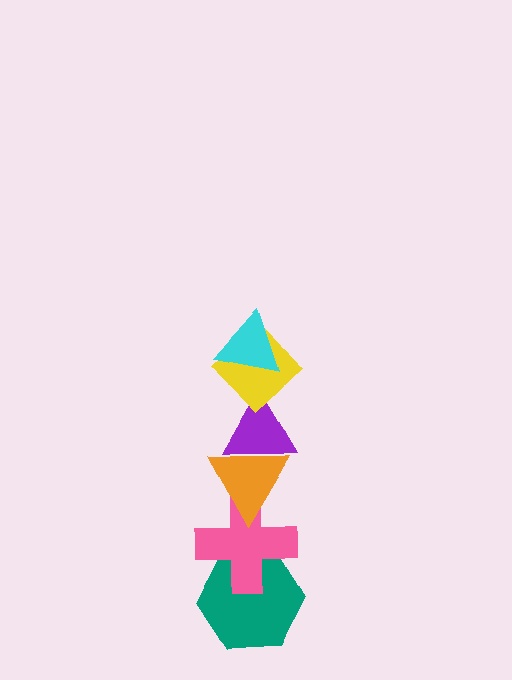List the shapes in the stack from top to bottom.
From top to bottom: the cyan triangle, the yellow diamond, the purple triangle, the orange triangle, the pink cross, the teal hexagon.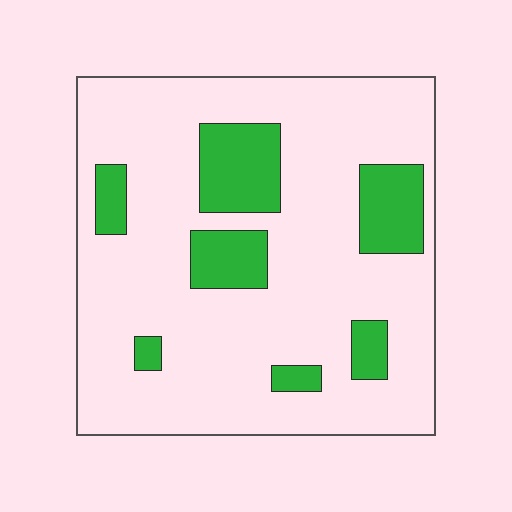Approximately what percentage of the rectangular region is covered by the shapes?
Approximately 20%.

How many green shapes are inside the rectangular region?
7.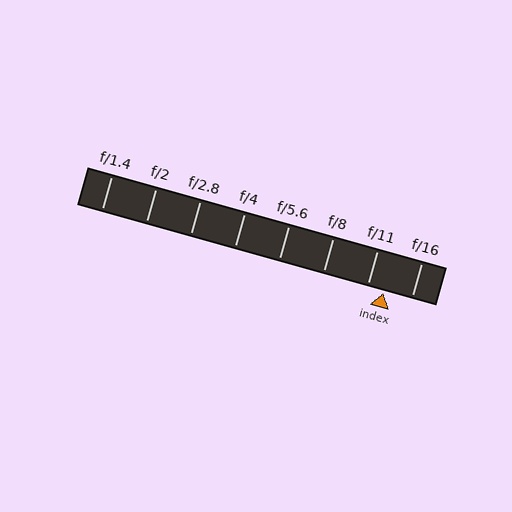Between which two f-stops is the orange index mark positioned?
The index mark is between f/11 and f/16.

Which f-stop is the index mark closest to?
The index mark is closest to f/11.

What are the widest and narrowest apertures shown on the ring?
The widest aperture shown is f/1.4 and the narrowest is f/16.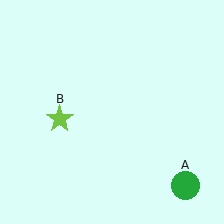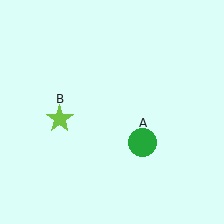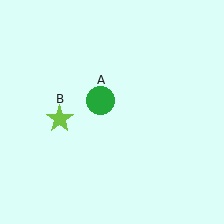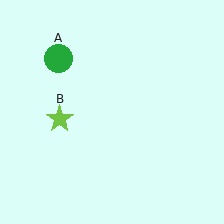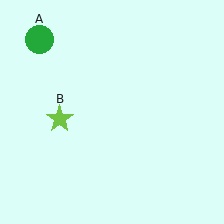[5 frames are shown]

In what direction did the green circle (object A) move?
The green circle (object A) moved up and to the left.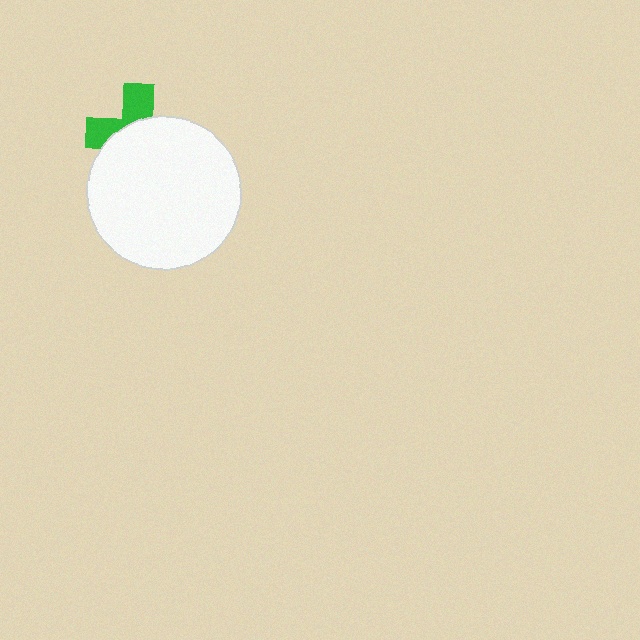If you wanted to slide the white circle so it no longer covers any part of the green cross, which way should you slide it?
Slide it down — that is the most direct way to separate the two shapes.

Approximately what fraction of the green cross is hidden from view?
Roughly 63% of the green cross is hidden behind the white circle.